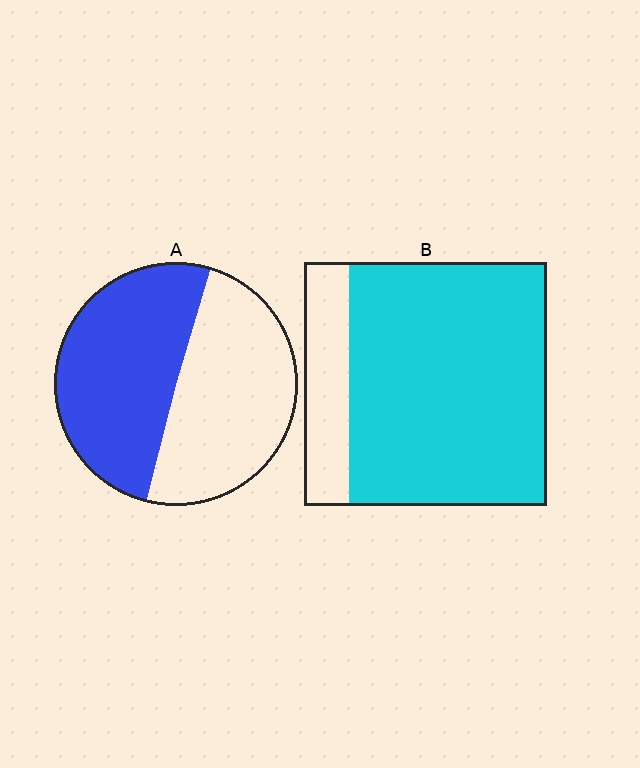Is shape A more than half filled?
Roughly half.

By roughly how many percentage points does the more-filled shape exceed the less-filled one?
By roughly 30 percentage points (B over A).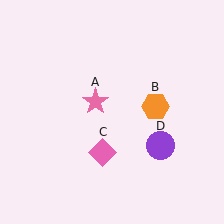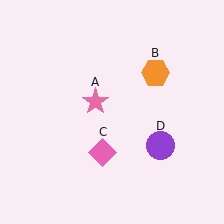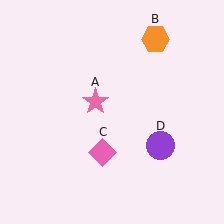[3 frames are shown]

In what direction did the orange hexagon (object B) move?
The orange hexagon (object B) moved up.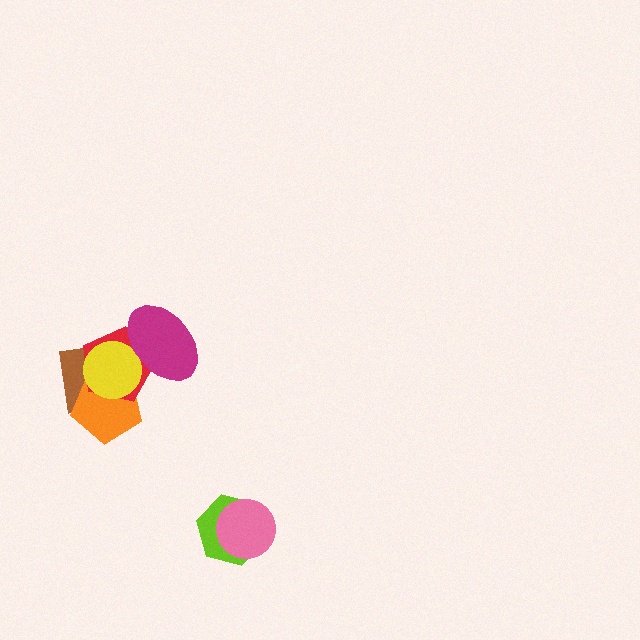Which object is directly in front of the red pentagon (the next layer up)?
The yellow circle is directly in front of the red pentagon.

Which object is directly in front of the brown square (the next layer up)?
The orange pentagon is directly in front of the brown square.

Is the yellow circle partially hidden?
Yes, it is partially covered by another shape.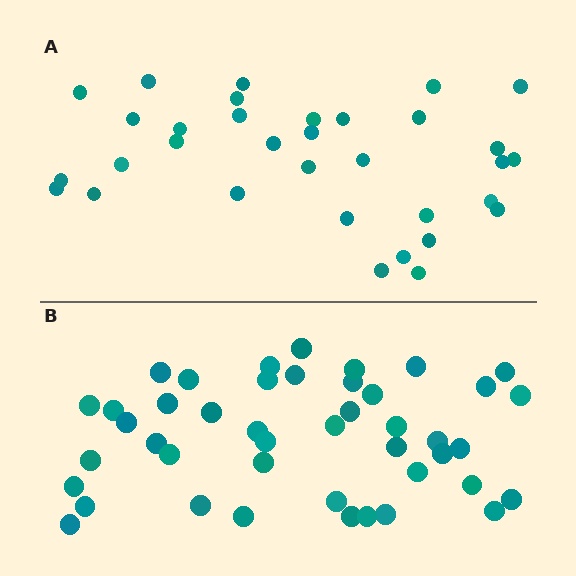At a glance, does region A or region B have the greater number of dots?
Region B (the bottom region) has more dots.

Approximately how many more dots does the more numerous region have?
Region B has roughly 12 or so more dots than region A.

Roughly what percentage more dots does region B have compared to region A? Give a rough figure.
About 35% more.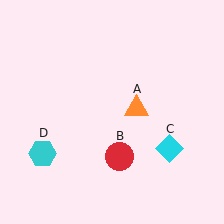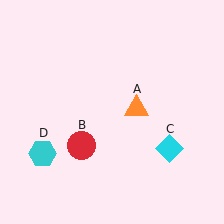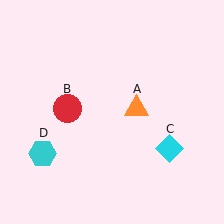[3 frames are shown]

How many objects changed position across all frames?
1 object changed position: red circle (object B).